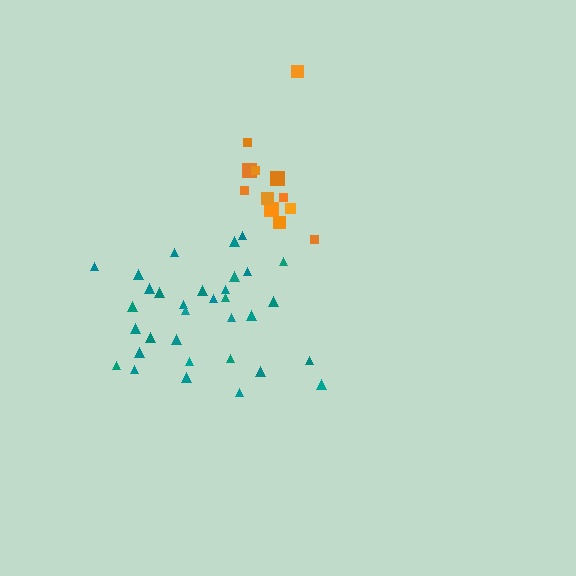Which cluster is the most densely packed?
Teal.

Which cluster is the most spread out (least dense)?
Orange.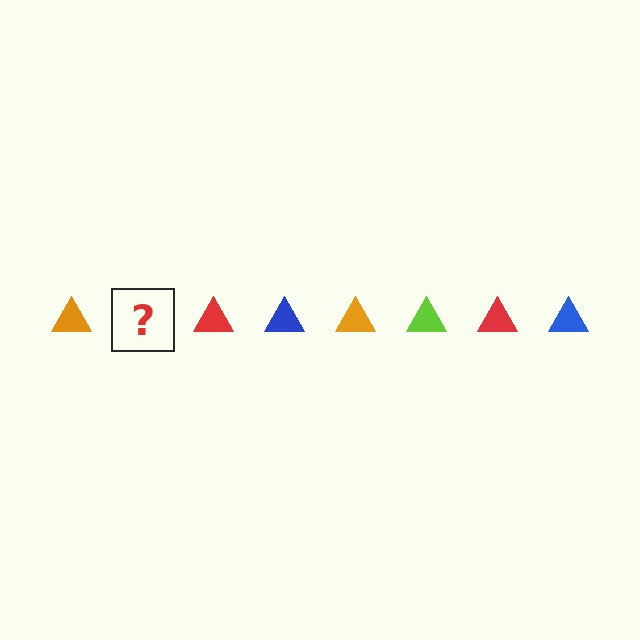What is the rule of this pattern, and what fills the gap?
The rule is that the pattern cycles through orange, lime, red, blue triangles. The gap should be filled with a lime triangle.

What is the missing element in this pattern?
The missing element is a lime triangle.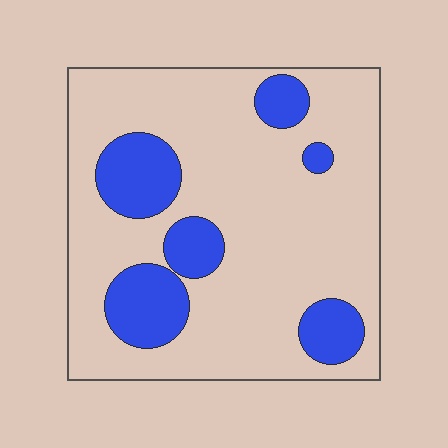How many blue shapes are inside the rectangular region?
6.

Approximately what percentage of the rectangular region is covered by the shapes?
Approximately 20%.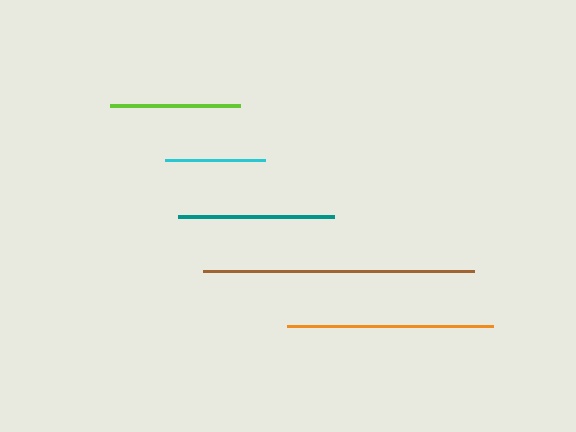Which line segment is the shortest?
The cyan line is the shortest at approximately 99 pixels.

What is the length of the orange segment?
The orange segment is approximately 205 pixels long.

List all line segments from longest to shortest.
From longest to shortest: brown, orange, teal, lime, cyan.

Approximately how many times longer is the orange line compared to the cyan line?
The orange line is approximately 2.1 times the length of the cyan line.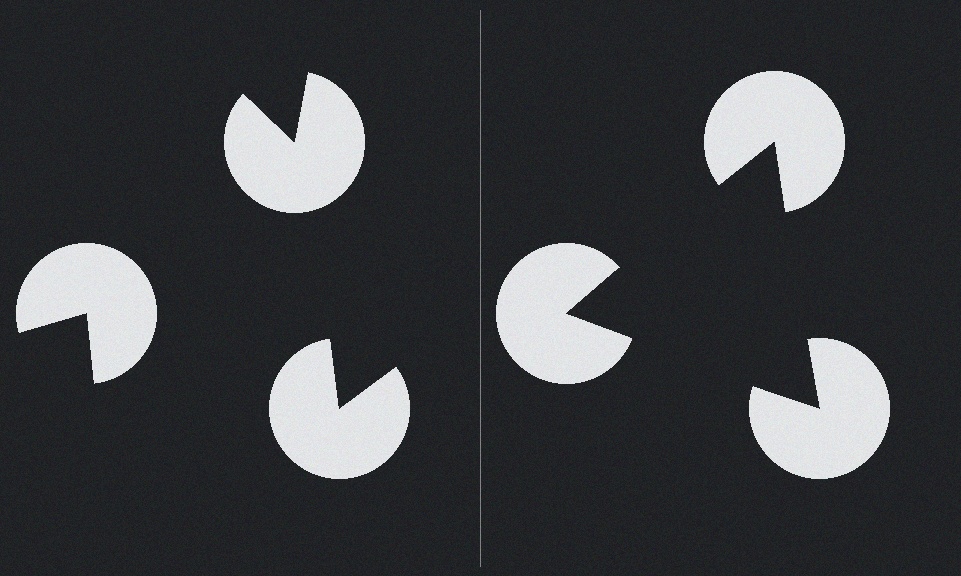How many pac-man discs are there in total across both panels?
6 — 3 on each side.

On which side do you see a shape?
An illusory triangle appears on the right side. On the left side the wedge cuts are rotated, so no coherent shape forms.